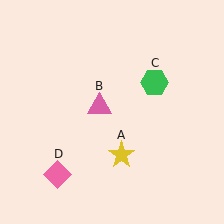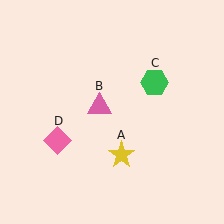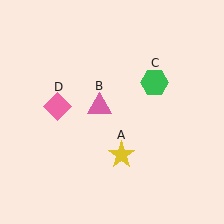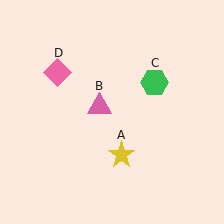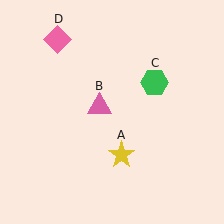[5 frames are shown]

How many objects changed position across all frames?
1 object changed position: pink diamond (object D).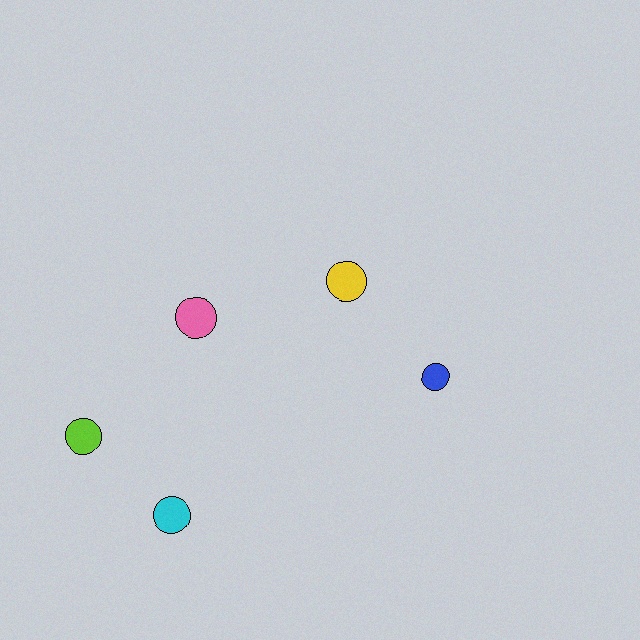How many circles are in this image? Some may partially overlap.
There are 5 circles.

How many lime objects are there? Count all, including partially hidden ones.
There is 1 lime object.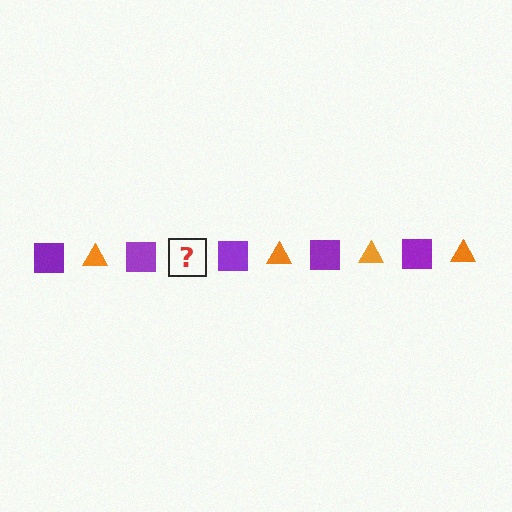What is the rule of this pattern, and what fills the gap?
The rule is that the pattern alternates between purple square and orange triangle. The gap should be filled with an orange triangle.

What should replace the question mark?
The question mark should be replaced with an orange triangle.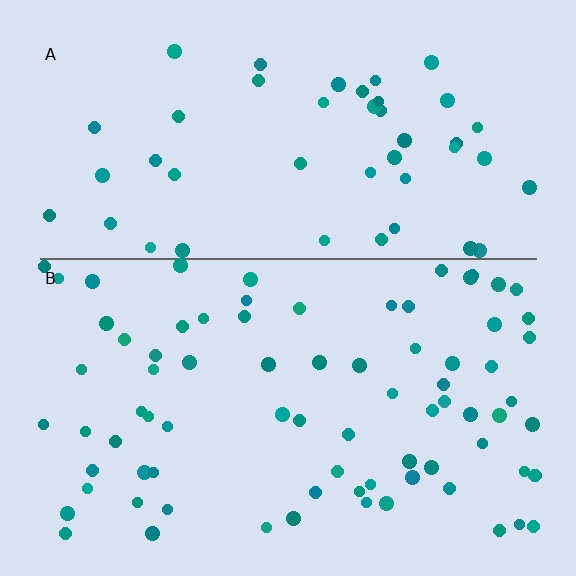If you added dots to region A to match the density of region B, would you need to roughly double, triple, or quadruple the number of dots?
Approximately double.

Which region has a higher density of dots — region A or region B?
B (the bottom).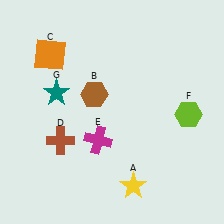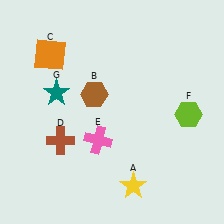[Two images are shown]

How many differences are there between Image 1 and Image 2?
There is 1 difference between the two images.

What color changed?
The cross (E) changed from magenta in Image 1 to pink in Image 2.